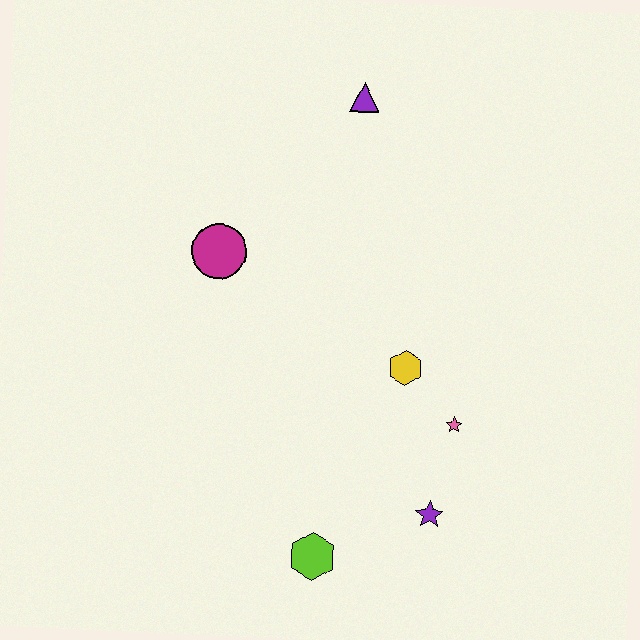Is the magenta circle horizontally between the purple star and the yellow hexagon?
No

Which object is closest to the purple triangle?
The magenta circle is closest to the purple triangle.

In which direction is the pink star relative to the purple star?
The pink star is above the purple star.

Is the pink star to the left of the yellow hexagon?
No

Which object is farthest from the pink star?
The purple triangle is farthest from the pink star.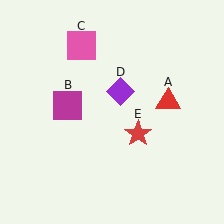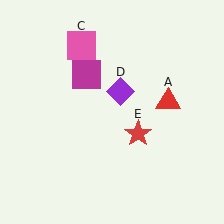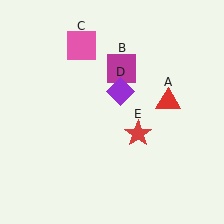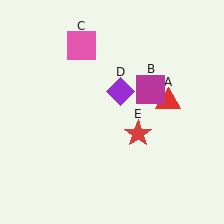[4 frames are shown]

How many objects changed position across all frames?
1 object changed position: magenta square (object B).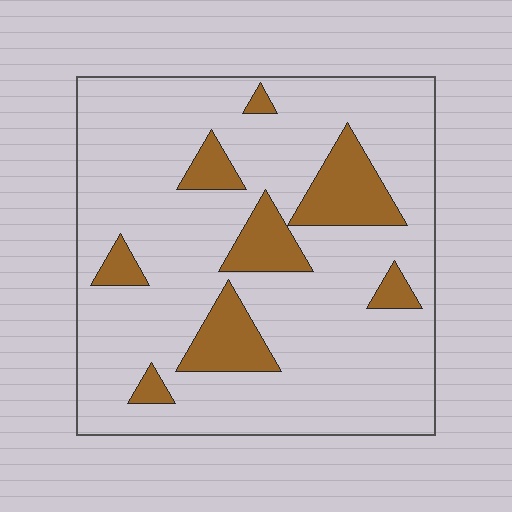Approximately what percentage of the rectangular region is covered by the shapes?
Approximately 15%.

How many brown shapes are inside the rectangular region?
8.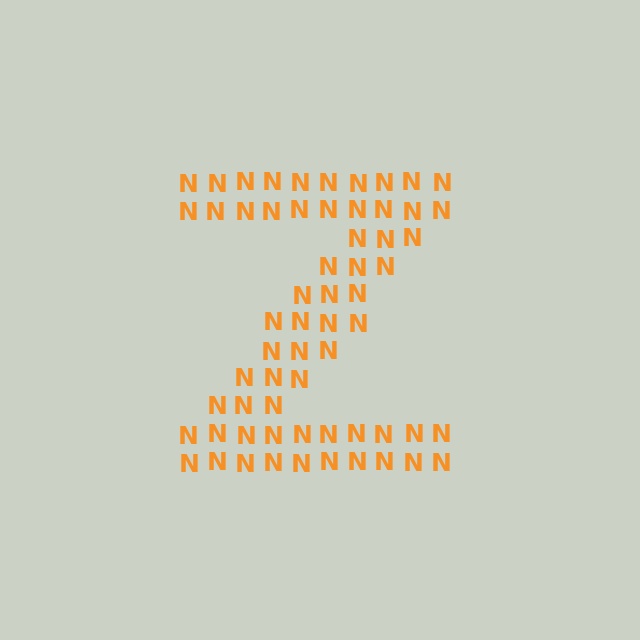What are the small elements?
The small elements are letter N's.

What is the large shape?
The large shape is the letter Z.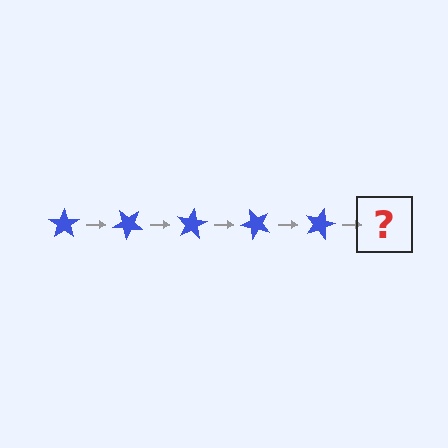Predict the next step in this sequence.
The next step is a blue star rotated 200 degrees.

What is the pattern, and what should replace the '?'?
The pattern is that the star rotates 40 degrees each step. The '?' should be a blue star rotated 200 degrees.